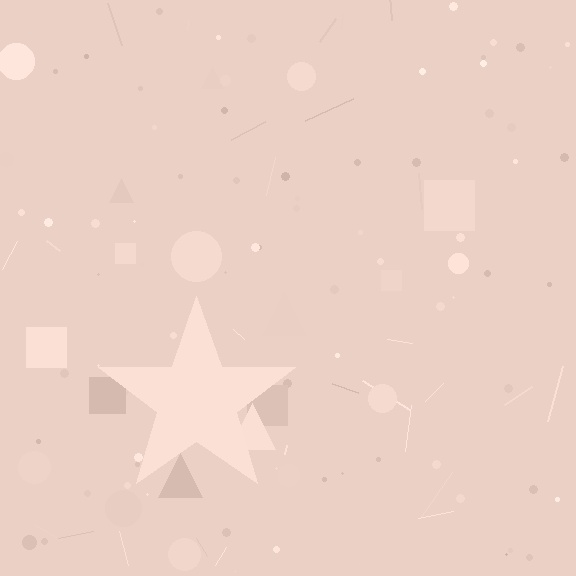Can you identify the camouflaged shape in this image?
The camouflaged shape is a star.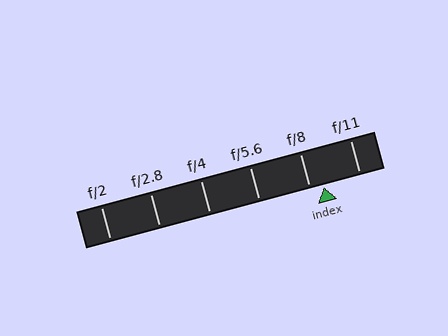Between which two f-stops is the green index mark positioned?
The index mark is between f/8 and f/11.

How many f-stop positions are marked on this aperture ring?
There are 6 f-stop positions marked.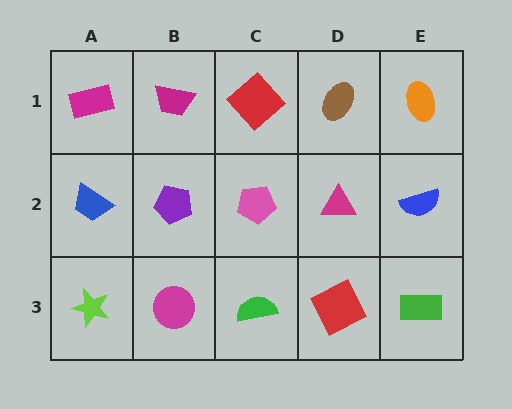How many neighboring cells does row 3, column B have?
3.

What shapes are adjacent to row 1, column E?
A blue semicircle (row 2, column E), a brown ellipse (row 1, column D).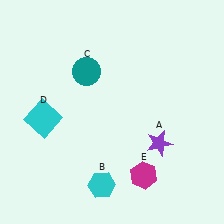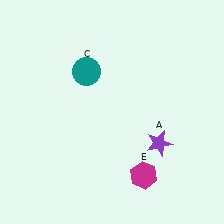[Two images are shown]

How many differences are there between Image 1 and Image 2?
There are 2 differences between the two images.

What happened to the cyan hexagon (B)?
The cyan hexagon (B) was removed in Image 2. It was in the bottom-left area of Image 1.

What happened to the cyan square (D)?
The cyan square (D) was removed in Image 2. It was in the bottom-left area of Image 1.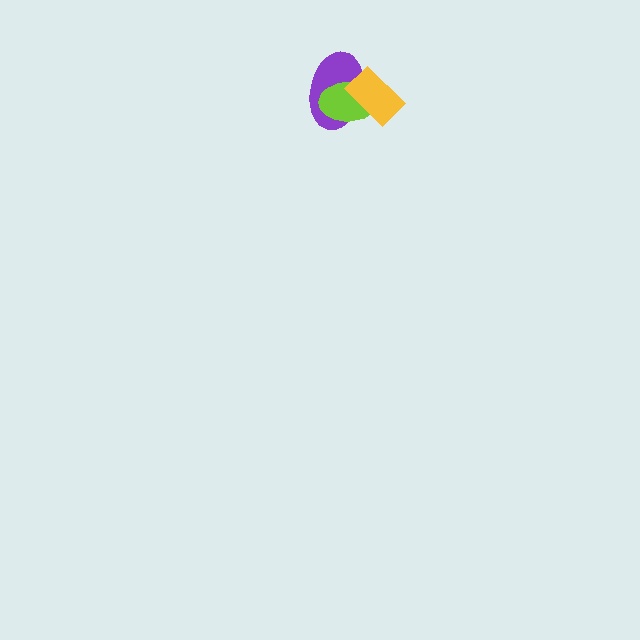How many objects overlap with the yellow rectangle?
2 objects overlap with the yellow rectangle.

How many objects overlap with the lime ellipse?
2 objects overlap with the lime ellipse.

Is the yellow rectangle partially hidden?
No, no other shape covers it.